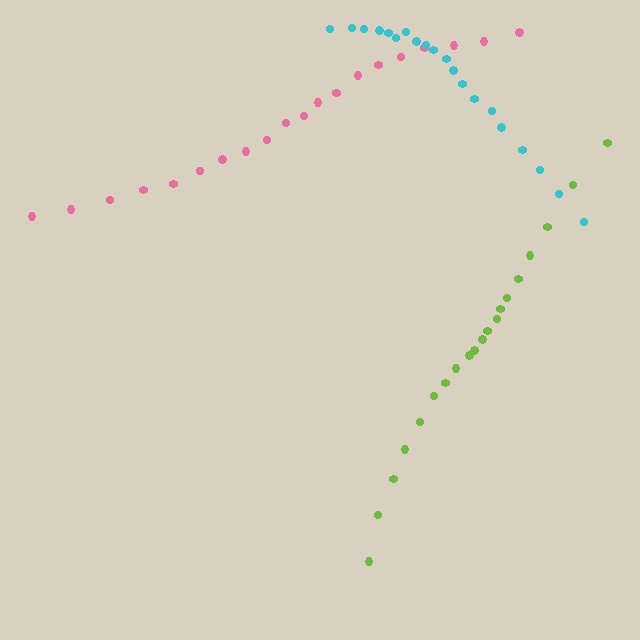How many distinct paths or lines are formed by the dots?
There are 3 distinct paths.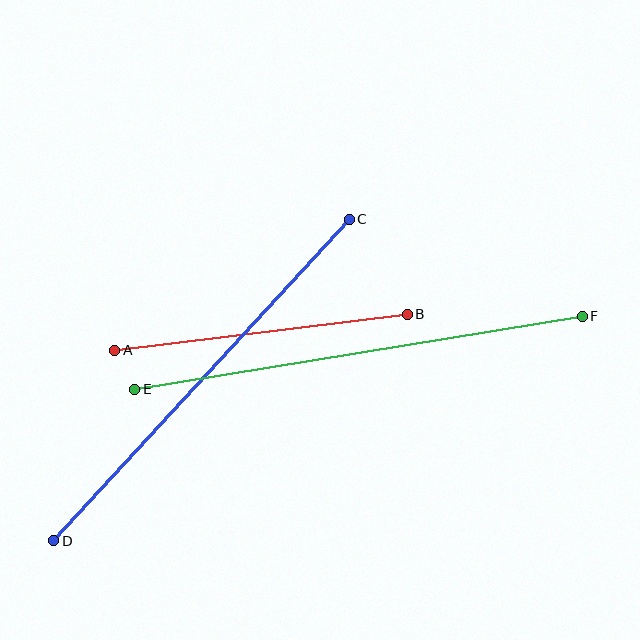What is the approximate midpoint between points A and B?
The midpoint is at approximately (261, 332) pixels.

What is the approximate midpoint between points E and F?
The midpoint is at approximately (359, 353) pixels.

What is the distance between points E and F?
The distance is approximately 453 pixels.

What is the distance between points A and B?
The distance is approximately 294 pixels.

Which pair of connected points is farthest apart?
Points E and F are farthest apart.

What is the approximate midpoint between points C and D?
The midpoint is at approximately (201, 380) pixels.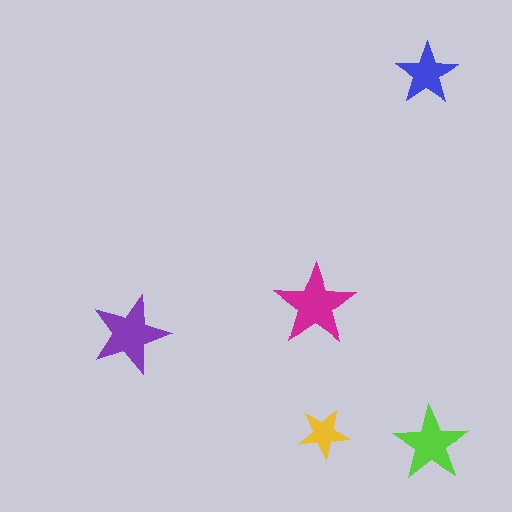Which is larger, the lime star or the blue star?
The lime one.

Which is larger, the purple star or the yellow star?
The purple one.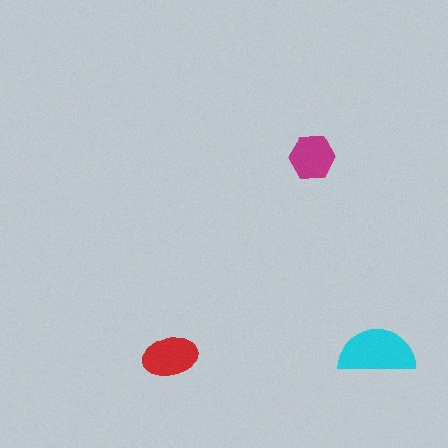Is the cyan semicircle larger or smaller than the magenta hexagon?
Larger.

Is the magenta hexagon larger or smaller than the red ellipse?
Smaller.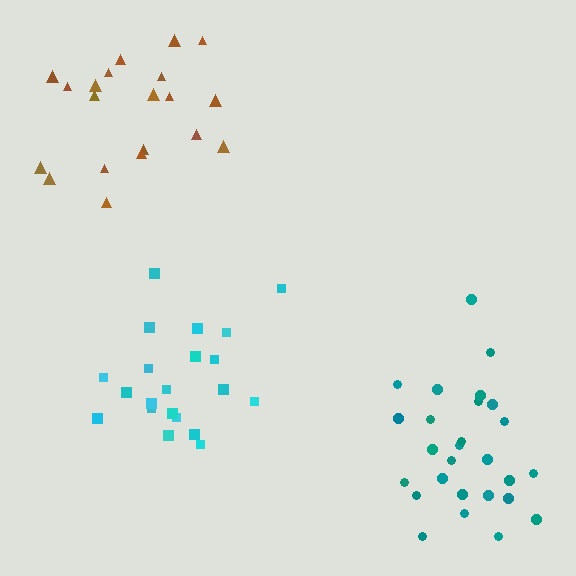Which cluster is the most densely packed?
Cyan.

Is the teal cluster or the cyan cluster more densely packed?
Cyan.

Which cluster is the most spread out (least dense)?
Teal.